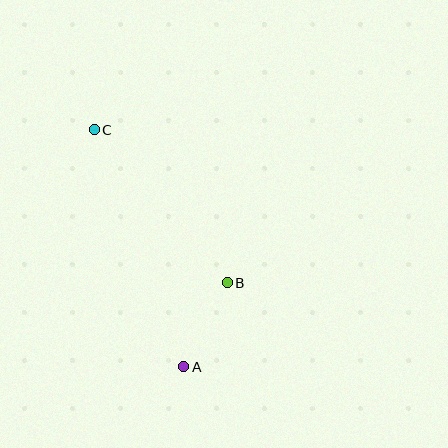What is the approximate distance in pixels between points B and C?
The distance between B and C is approximately 202 pixels.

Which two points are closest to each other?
Points A and B are closest to each other.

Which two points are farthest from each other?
Points A and C are farthest from each other.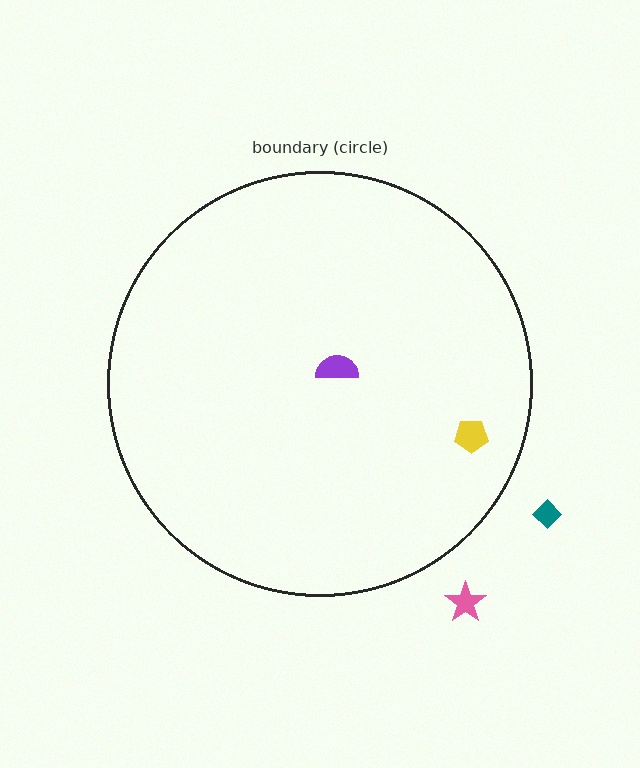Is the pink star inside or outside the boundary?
Outside.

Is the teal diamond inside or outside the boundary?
Outside.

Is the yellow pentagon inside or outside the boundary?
Inside.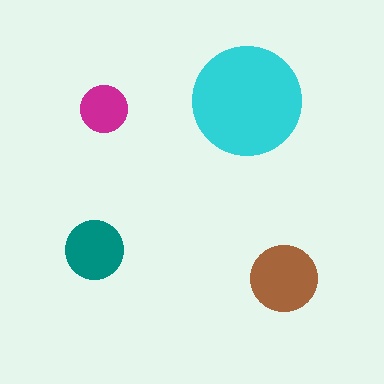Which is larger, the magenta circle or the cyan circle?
The cyan one.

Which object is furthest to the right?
The brown circle is rightmost.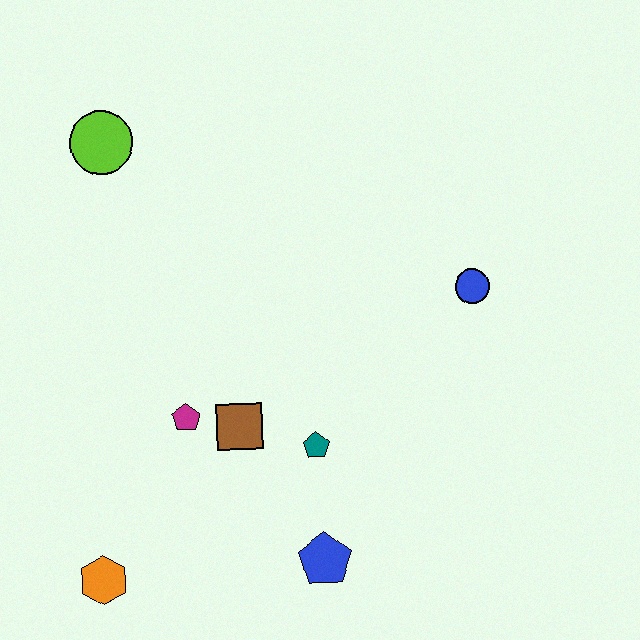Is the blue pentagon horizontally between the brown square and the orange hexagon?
No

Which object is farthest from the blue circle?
The orange hexagon is farthest from the blue circle.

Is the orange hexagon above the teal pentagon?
No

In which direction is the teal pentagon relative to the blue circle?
The teal pentagon is to the left of the blue circle.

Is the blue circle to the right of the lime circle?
Yes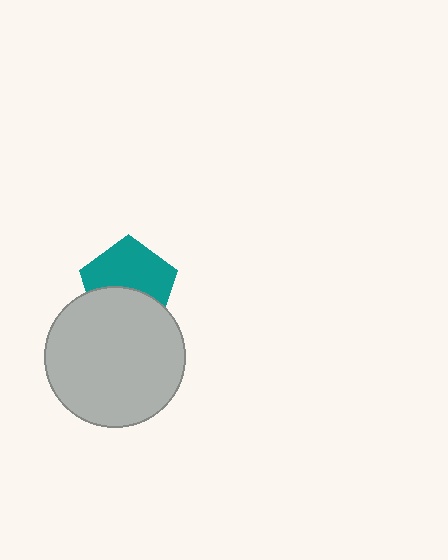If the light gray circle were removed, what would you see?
You would see the complete teal pentagon.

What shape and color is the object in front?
The object in front is a light gray circle.